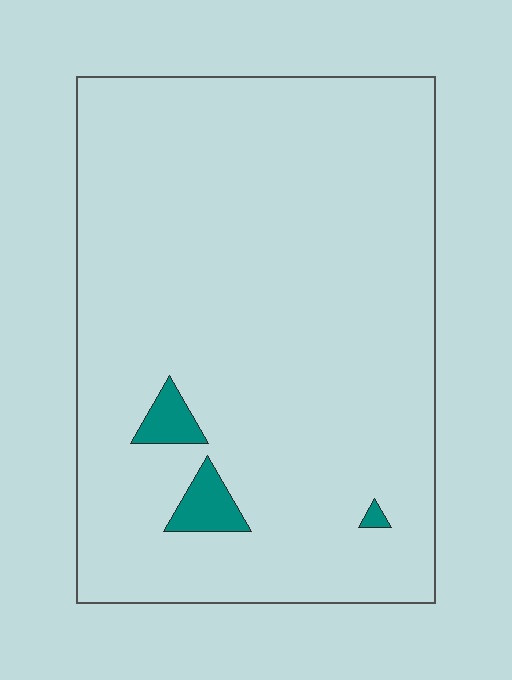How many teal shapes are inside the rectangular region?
3.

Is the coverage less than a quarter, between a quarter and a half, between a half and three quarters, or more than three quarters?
Less than a quarter.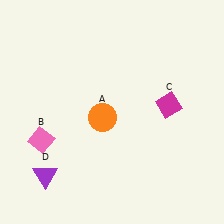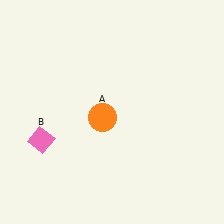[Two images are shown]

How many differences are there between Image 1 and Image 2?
There are 2 differences between the two images.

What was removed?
The magenta diamond (C), the purple triangle (D) were removed in Image 2.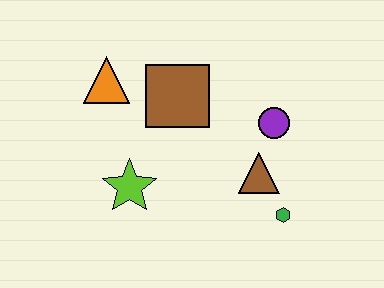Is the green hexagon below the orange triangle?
Yes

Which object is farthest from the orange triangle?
The green hexagon is farthest from the orange triangle.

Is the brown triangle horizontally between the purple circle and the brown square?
Yes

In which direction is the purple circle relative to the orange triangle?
The purple circle is to the right of the orange triangle.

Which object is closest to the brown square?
The orange triangle is closest to the brown square.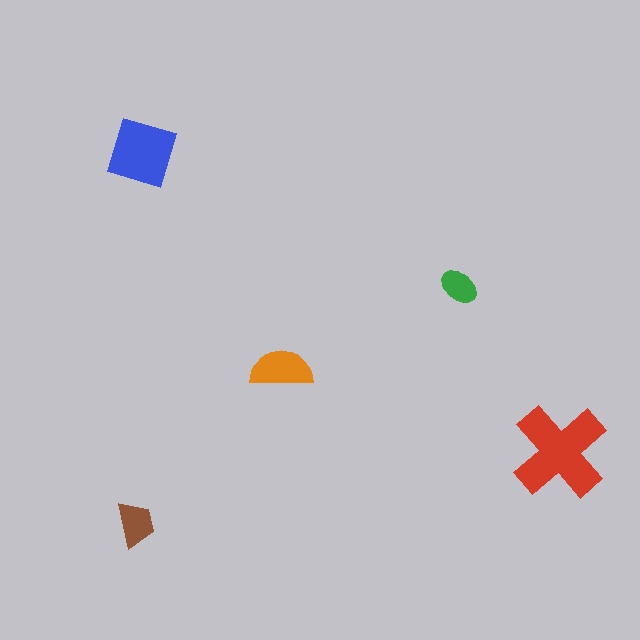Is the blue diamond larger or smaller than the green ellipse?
Larger.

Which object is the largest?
The red cross.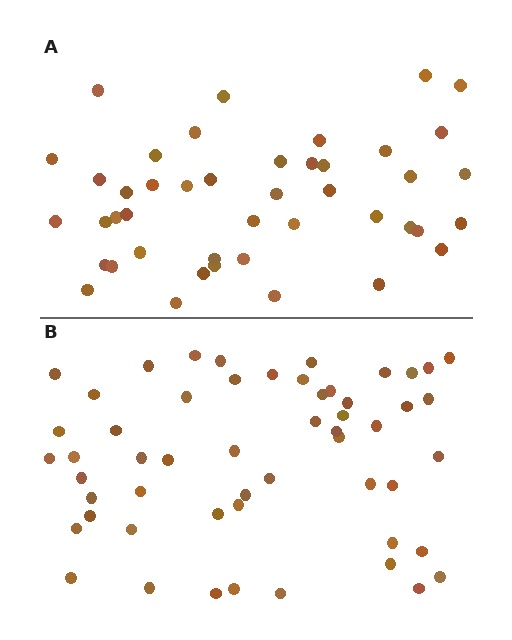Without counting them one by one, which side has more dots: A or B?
Region B (the bottom region) has more dots.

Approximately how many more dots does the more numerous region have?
Region B has roughly 10 or so more dots than region A.